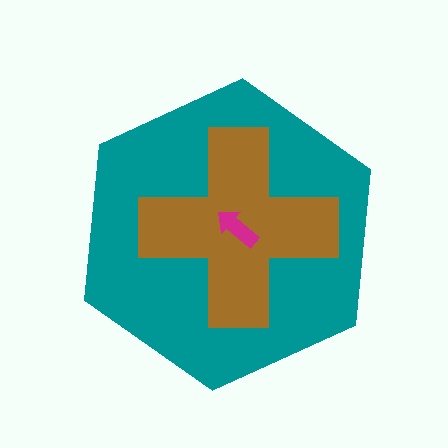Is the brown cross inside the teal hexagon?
Yes.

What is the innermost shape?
The magenta arrow.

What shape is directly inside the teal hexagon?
The brown cross.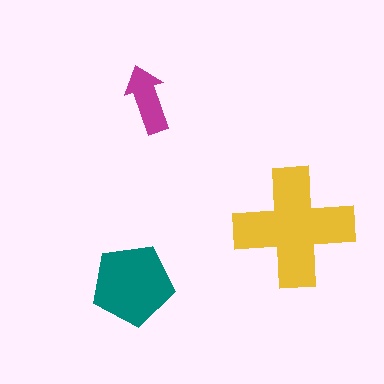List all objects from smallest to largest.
The magenta arrow, the teal pentagon, the yellow cross.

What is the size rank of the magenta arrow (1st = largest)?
3rd.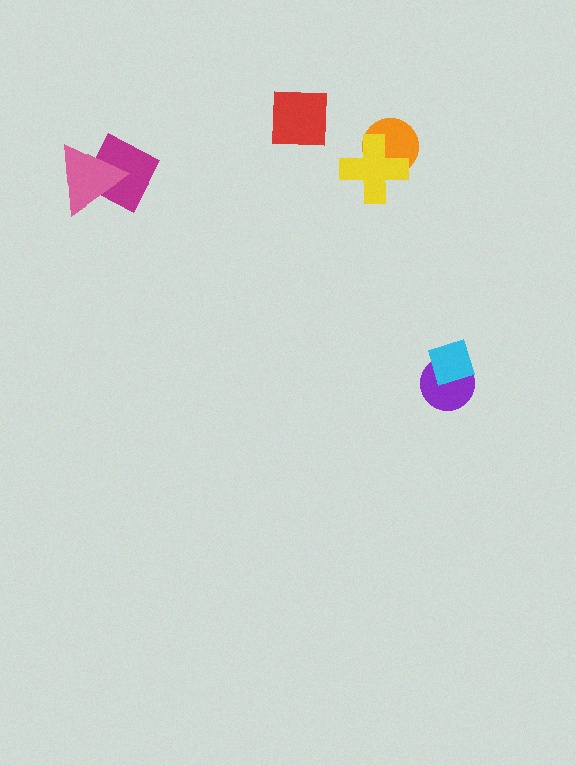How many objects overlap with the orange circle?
1 object overlaps with the orange circle.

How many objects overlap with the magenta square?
1 object overlaps with the magenta square.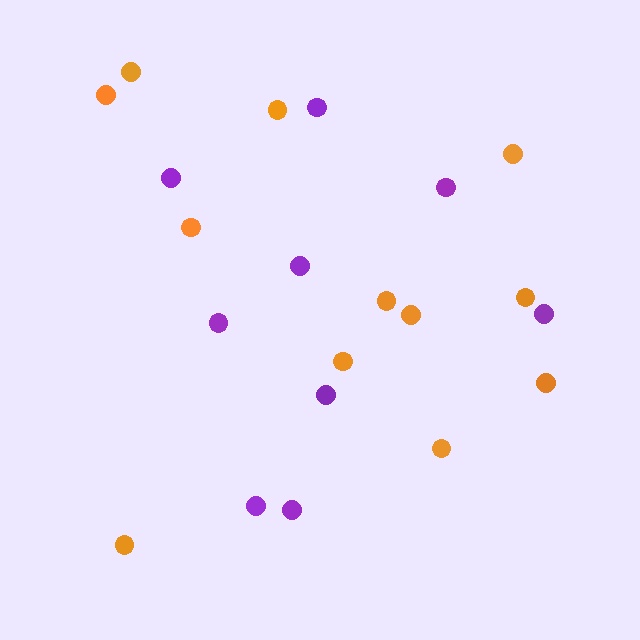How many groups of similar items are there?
There are 2 groups: one group of orange circles (12) and one group of purple circles (9).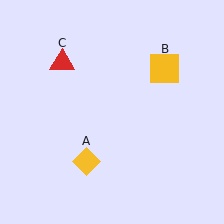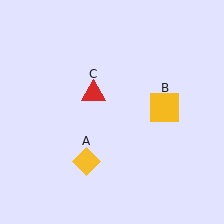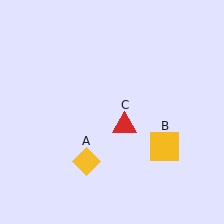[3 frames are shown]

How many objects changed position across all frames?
2 objects changed position: yellow square (object B), red triangle (object C).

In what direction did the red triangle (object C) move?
The red triangle (object C) moved down and to the right.